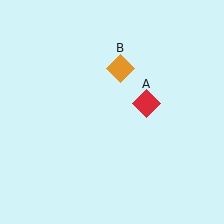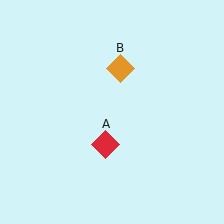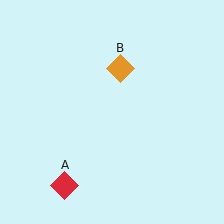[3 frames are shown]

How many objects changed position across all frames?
1 object changed position: red diamond (object A).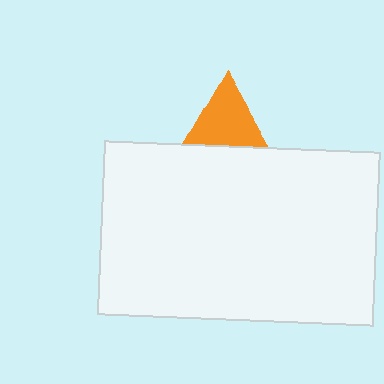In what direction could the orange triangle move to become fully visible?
The orange triangle could move up. That would shift it out from behind the white rectangle entirely.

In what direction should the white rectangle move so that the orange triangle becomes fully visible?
The white rectangle should move down. That is the shortest direction to clear the overlap and leave the orange triangle fully visible.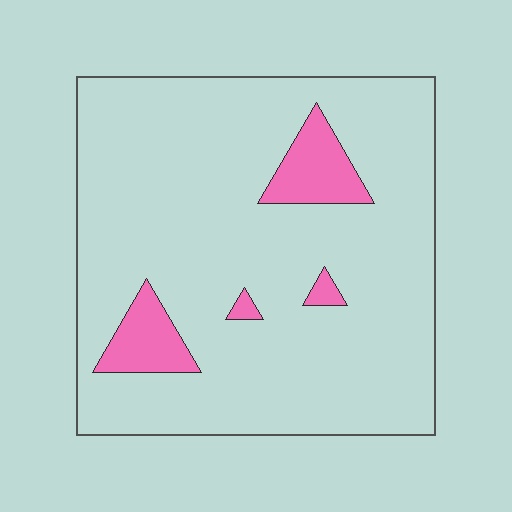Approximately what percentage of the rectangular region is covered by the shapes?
Approximately 10%.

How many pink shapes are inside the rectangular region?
4.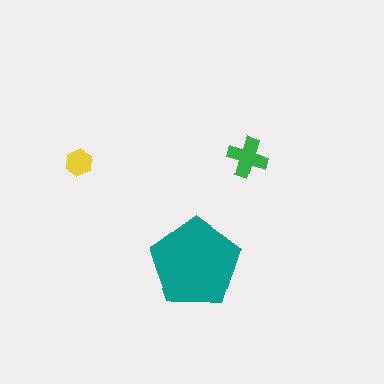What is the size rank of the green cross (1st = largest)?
2nd.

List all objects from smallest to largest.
The yellow hexagon, the green cross, the teal pentagon.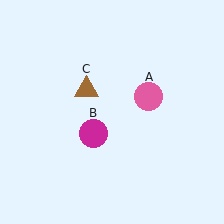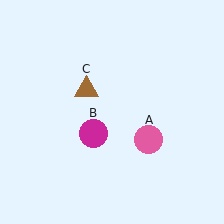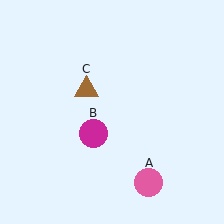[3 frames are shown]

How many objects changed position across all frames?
1 object changed position: pink circle (object A).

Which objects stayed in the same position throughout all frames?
Magenta circle (object B) and brown triangle (object C) remained stationary.